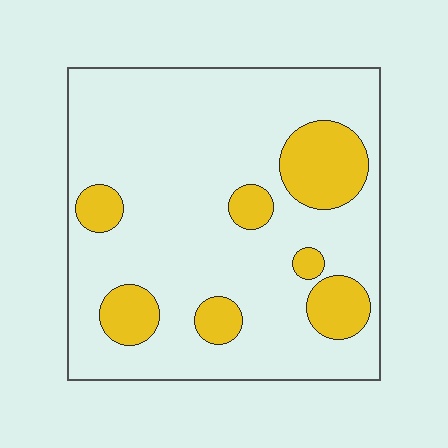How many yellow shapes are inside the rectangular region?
7.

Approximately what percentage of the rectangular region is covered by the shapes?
Approximately 20%.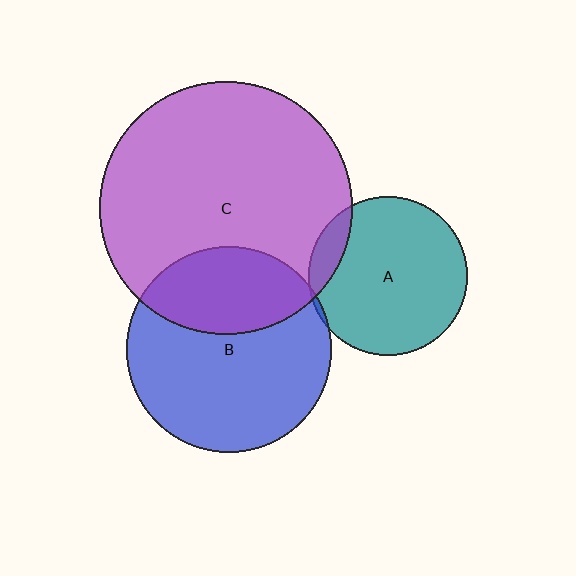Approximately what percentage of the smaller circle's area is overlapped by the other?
Approximately 35%.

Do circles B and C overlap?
Yes.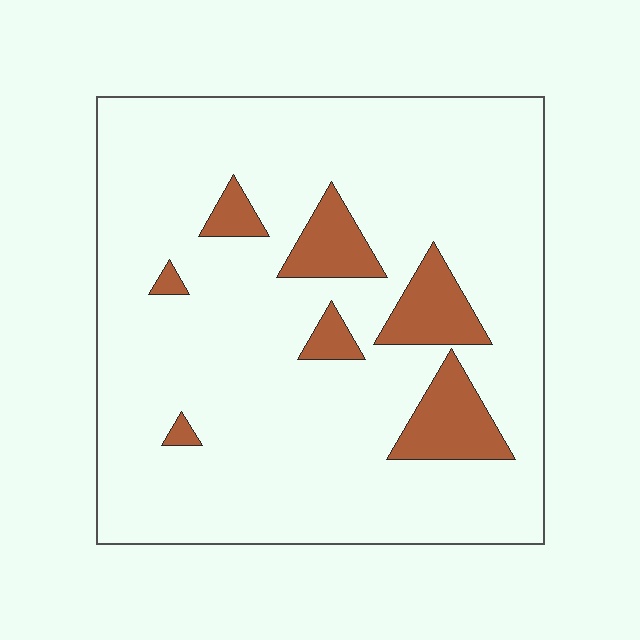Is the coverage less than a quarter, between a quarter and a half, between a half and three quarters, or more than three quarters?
Less than a quarter.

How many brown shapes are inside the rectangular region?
7.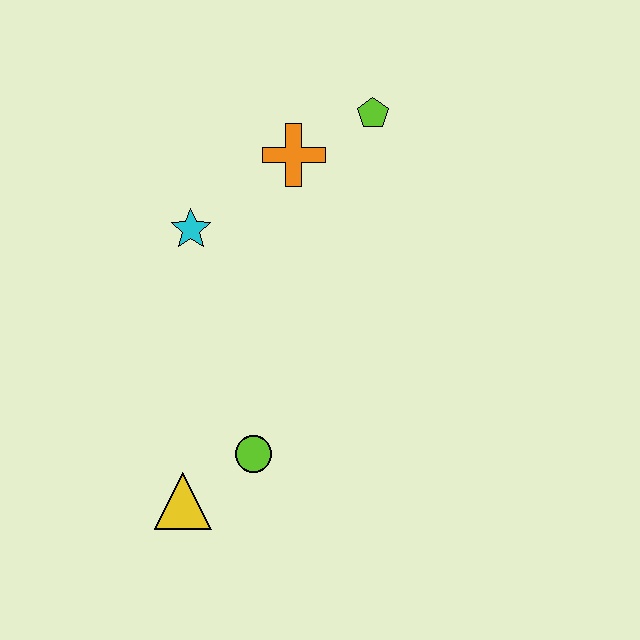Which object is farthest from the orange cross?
The yellow triangle is farthest from the orange cross.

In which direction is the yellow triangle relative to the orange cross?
The yellow triangle is below the orange cross.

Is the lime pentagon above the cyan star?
Yes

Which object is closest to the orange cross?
The lime pentagon is closest to the orange cross.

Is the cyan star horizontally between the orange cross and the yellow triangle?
Yes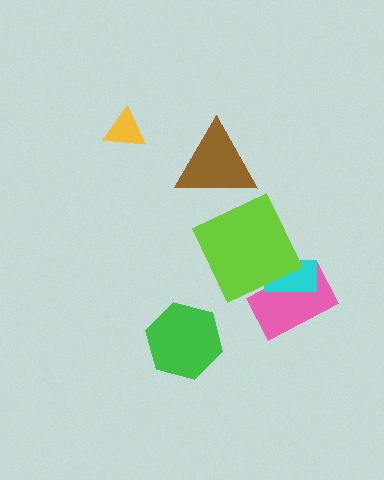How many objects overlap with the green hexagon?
0 objects overlap with the green hexagon.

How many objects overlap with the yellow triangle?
0 objects overlap with the yellow triangle.